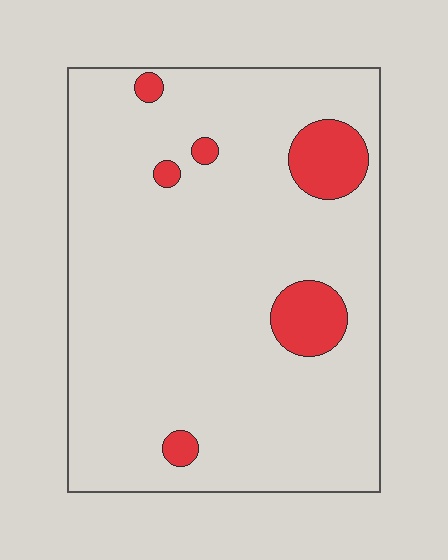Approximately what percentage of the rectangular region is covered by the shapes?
Approximately 10%.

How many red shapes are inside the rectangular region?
6.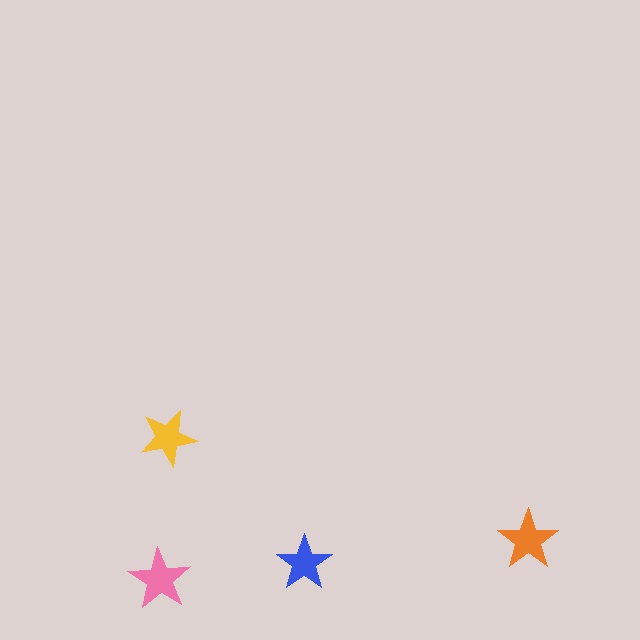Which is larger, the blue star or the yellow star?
The yellow one.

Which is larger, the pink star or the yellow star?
The pink one.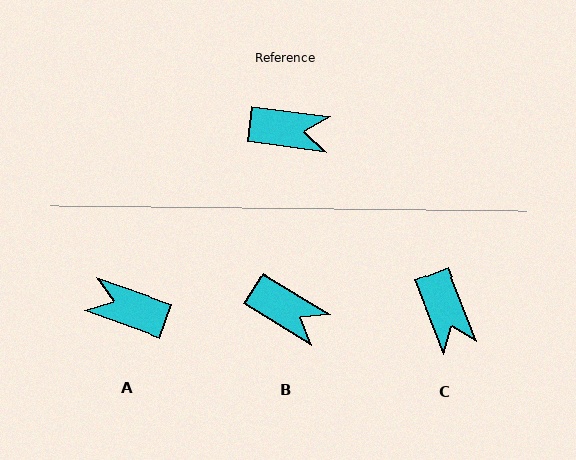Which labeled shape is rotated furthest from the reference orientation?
A, about 168 degrees away.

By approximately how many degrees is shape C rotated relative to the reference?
Approximately 61 degrees clockwise.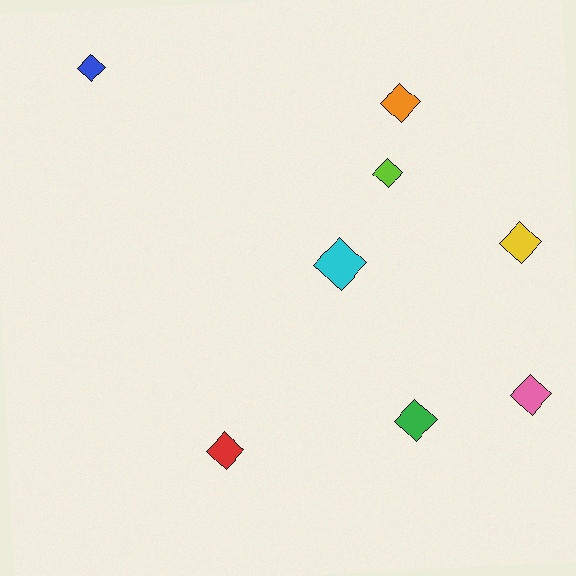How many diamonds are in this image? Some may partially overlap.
There are 8 diamonds.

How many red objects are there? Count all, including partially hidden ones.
There is 1 red object.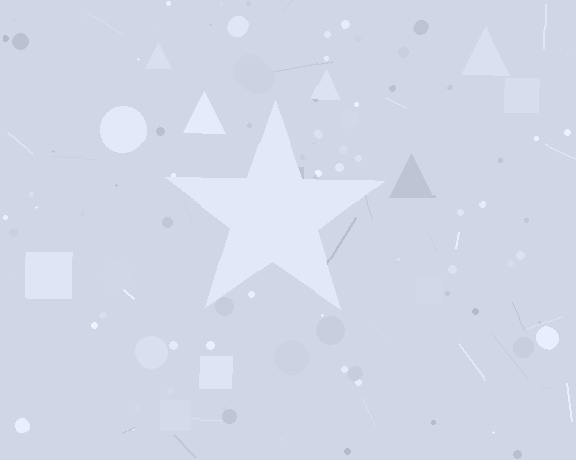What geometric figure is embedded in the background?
A star is embedded in the background.